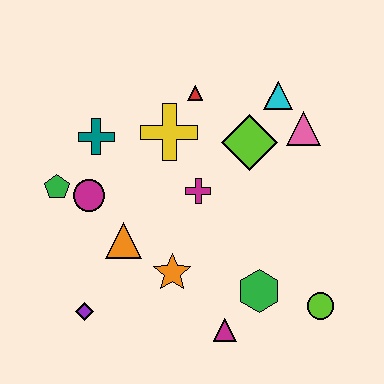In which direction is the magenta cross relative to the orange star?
The magenta cross is above the orange star.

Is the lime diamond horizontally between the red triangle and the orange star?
No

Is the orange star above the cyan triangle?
No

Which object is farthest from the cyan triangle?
The purple diamond is farthest from the cyan triangle.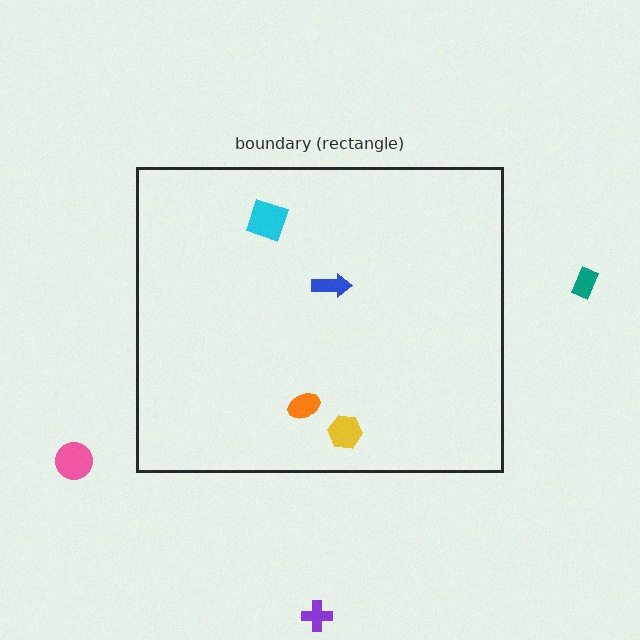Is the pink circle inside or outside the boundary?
Outside.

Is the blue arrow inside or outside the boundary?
Inside.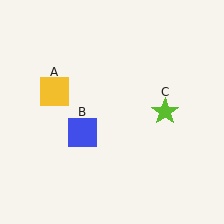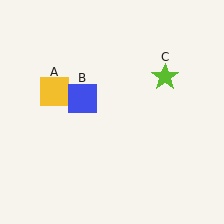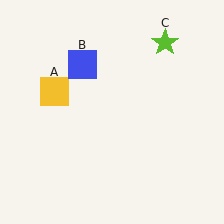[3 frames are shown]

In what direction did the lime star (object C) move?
The lime star (object C) moved up.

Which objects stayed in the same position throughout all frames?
Yellow square (object A) remained stationary.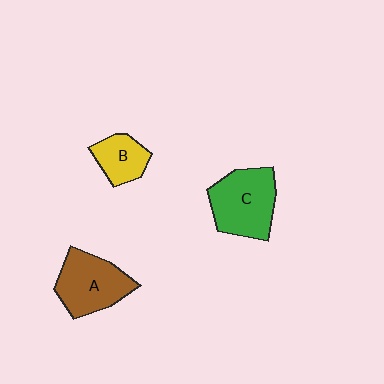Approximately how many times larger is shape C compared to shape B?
Approximately 1.8 times.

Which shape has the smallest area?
Shape B (yellow).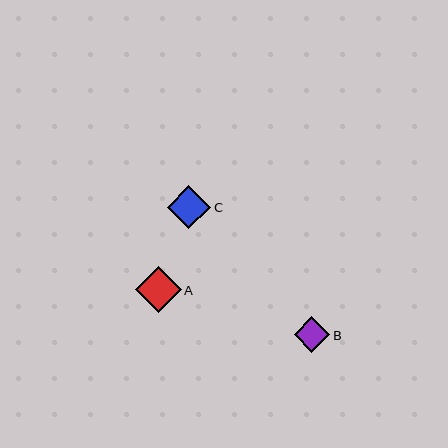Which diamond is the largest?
Diamond A is the largest with a size of approximately 45 pixels.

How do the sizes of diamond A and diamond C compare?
Diamond A and diamond C are approximately the same size.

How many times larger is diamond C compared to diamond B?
Diamond C is approximately 1.2 times the size of diamond B.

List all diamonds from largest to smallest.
From largest to smallest: A, C, B.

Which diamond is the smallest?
Diamond B is the smallest with a size of approximately 35 pixels.